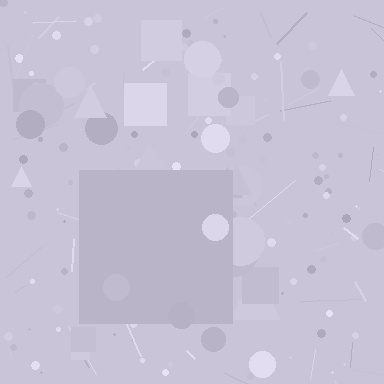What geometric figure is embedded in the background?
A square is embedded in the background.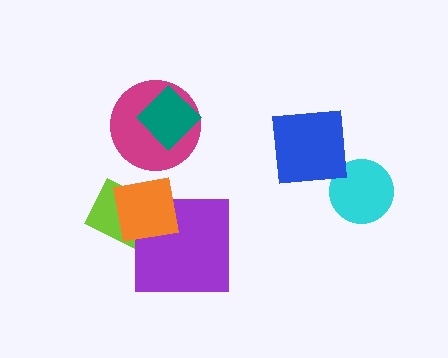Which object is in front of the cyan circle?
The blue square is in front of the cyan circle.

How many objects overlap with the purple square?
2 objects overlap with the purple square.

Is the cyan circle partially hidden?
Yes, it is partially covered by another shape.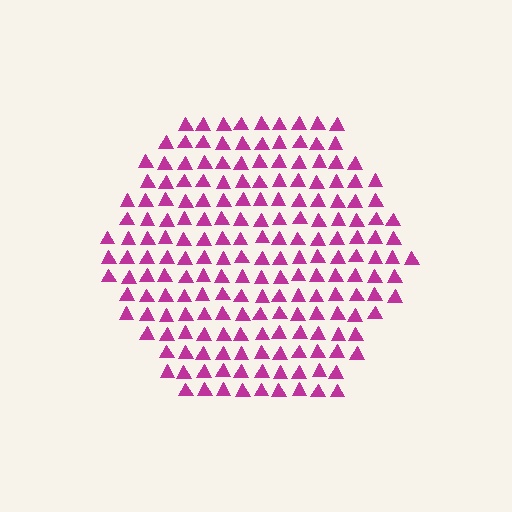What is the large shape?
The large shape is a hexagon.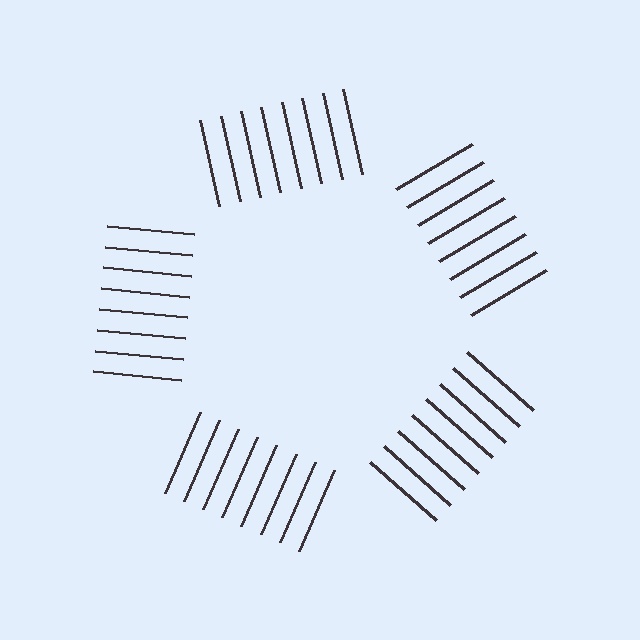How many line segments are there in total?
40 — 8 along each of the 5 edges.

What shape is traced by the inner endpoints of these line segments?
An illusory pentagon — the line segments terminate on its edges but no continuous stroke is drawn.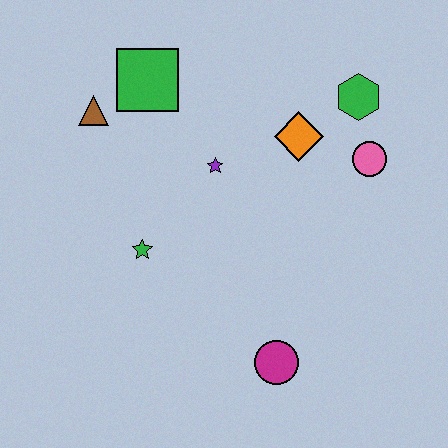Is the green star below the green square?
Yes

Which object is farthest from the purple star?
The magenta circle is farthest from the purple star.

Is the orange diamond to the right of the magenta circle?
Yes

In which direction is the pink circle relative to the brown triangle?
The pink circle is to the right of the brown triangle.